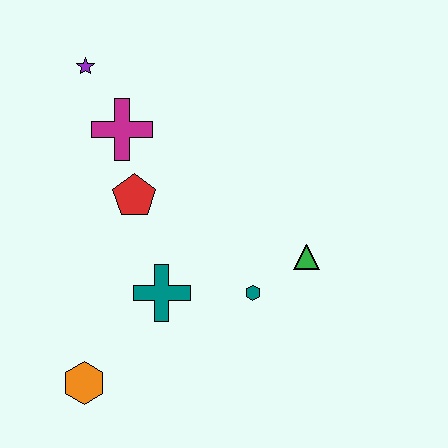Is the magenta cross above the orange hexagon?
Yes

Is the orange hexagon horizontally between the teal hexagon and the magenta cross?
No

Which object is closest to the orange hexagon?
The teal cross is closest to the orange hexagon.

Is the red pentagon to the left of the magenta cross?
No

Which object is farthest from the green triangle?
The purple star is farthest from the green triangle.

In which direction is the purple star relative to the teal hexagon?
The purple star is above the teal hexagon.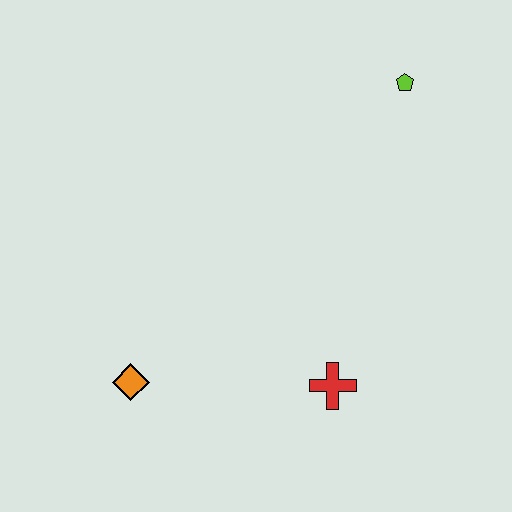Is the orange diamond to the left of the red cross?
Yes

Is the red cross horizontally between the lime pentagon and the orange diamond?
Yes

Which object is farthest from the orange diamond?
The lime pentagon is farthest from the orange diamond.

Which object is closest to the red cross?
The orange diamond is closest to the red cross.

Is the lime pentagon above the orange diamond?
Yes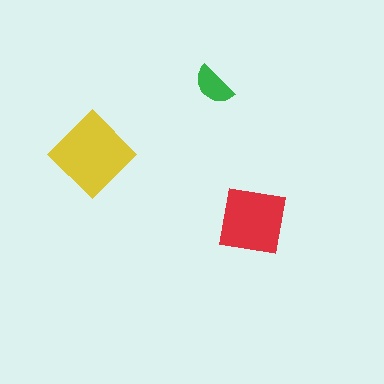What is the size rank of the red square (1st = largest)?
2nd.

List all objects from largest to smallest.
The yellow diamond, the red square, the green semicircle.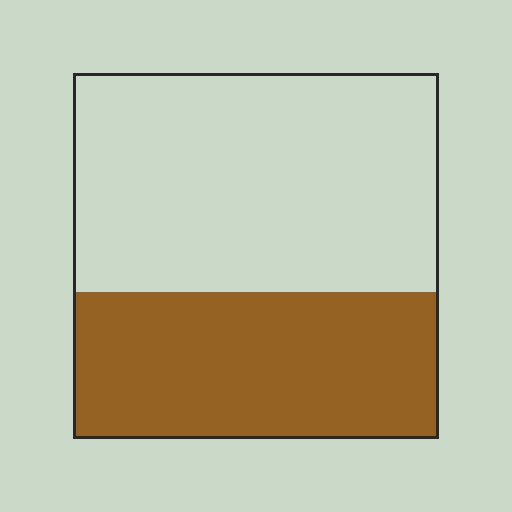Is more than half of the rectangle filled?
No.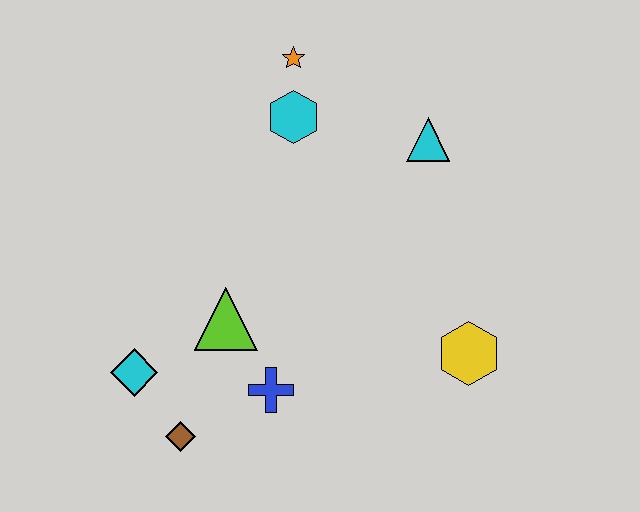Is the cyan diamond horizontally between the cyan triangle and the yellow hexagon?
No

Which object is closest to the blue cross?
The lime triangle is closest to the blue cross.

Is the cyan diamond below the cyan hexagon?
Yes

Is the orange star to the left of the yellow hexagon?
Yes